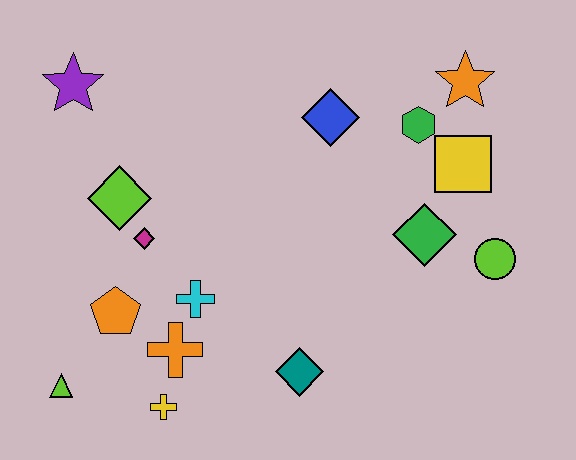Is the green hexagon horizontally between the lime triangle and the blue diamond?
No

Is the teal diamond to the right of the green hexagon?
No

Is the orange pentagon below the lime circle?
Yes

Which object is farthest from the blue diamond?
The lime triangle is farthest from the blue diamond.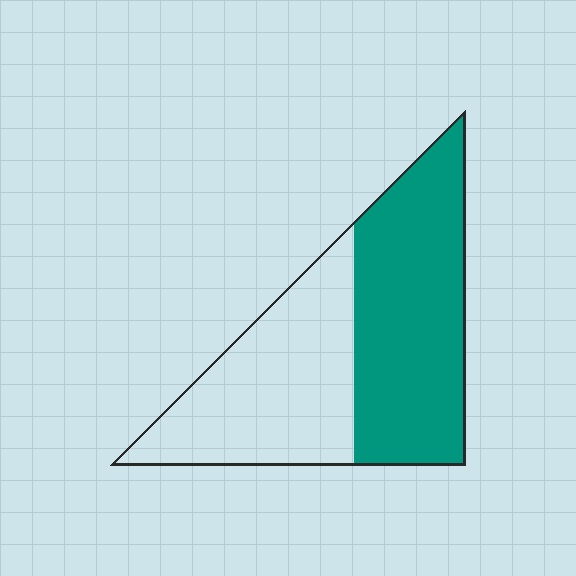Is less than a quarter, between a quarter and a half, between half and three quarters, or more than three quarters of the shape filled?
Between half and three quarters.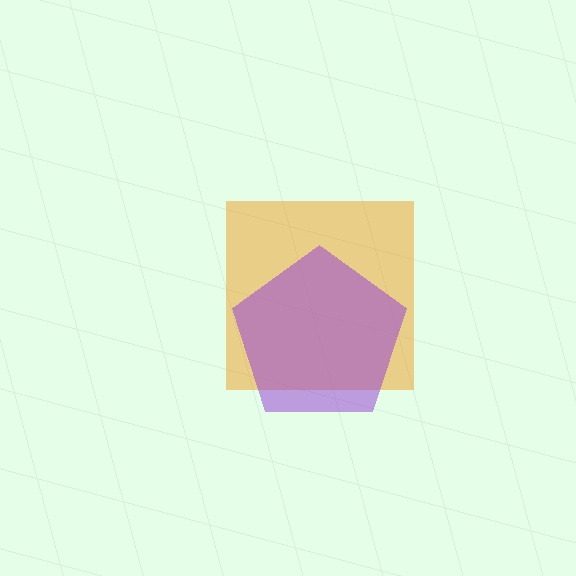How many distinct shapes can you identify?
There are 2 distinct shapes: an orange square, a purple pentagon.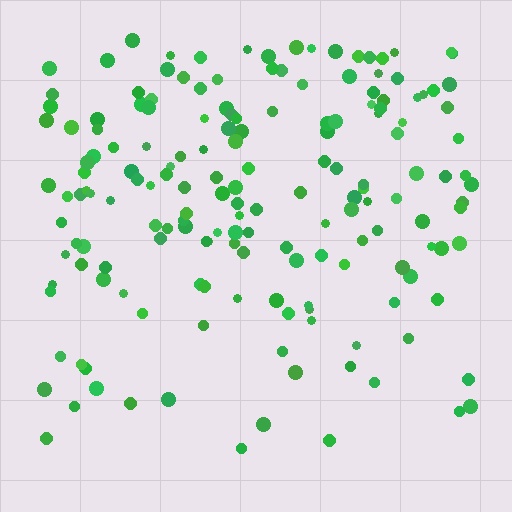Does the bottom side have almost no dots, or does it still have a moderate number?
Still a moderate number, just noticeably fewer than the top.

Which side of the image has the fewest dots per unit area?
The bottom.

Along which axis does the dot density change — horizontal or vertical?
Vertical.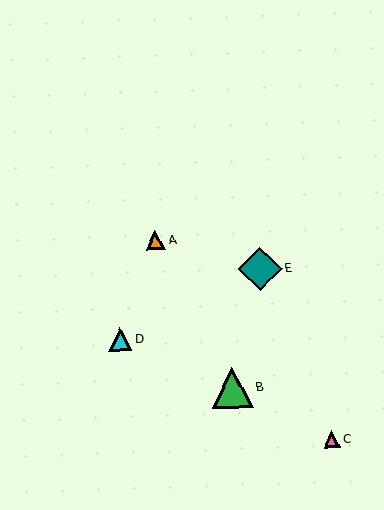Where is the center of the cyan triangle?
The center of the cyan triangle is at (120, 340).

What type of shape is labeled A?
Shape A is an orange triangle.